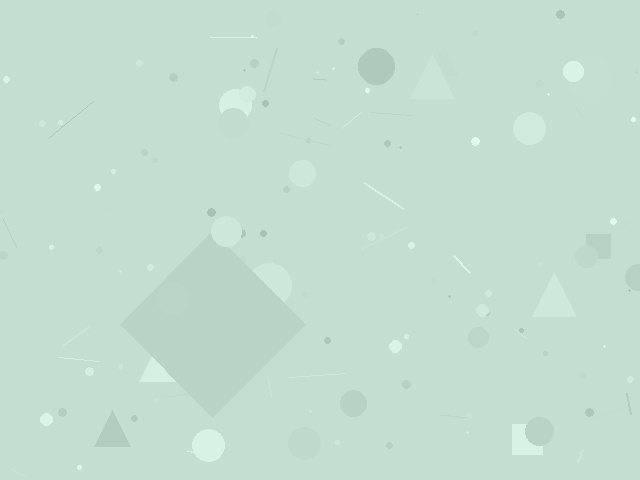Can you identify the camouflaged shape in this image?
The camouflaged shape is a diamond.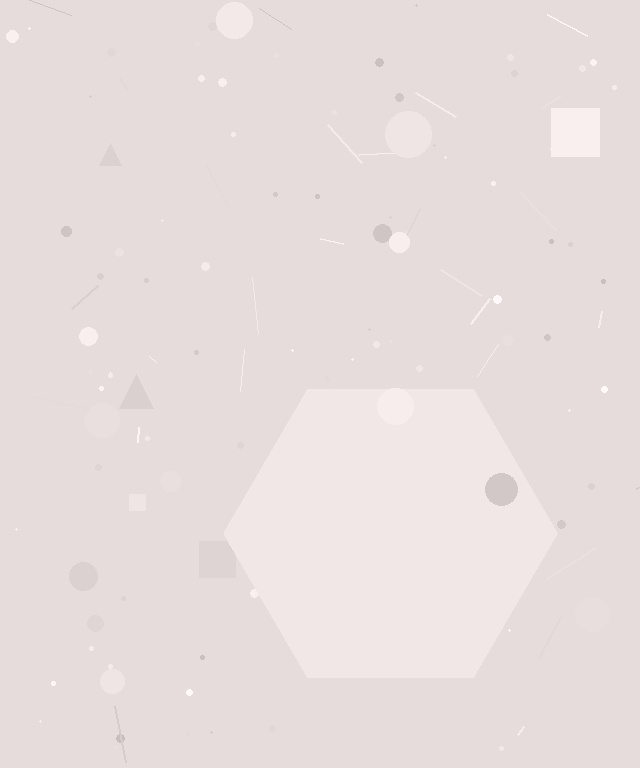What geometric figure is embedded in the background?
A hexagon is embedded in the background.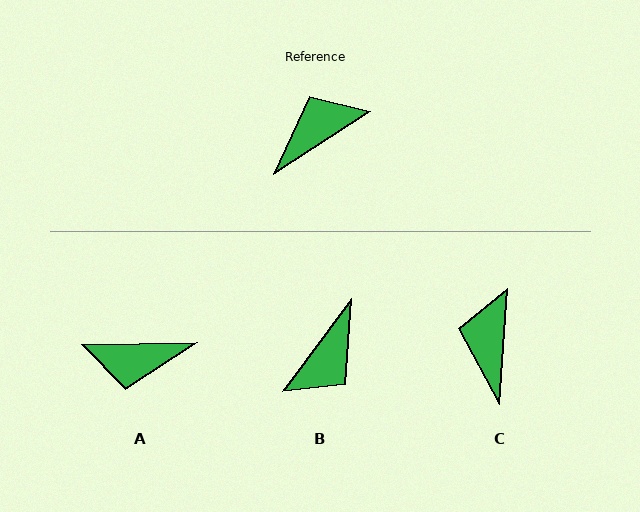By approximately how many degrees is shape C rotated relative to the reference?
Approximately 53 degrees counter-clockwise.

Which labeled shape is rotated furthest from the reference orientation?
B, about 159 degrees away.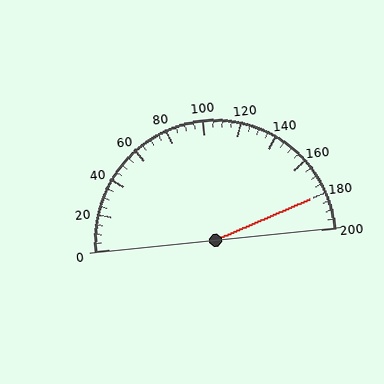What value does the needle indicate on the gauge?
The needle indicates approximately 180.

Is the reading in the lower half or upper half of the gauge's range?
The reading is in the upper half of the range (0 to 200).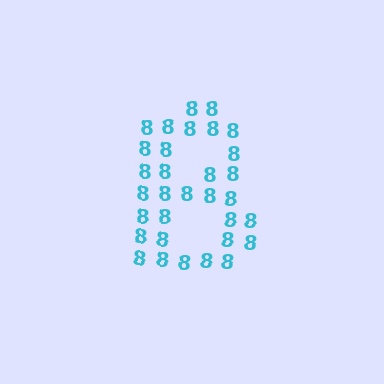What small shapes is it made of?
It is made of small digit 8's.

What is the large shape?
The large shape is the digit 8.